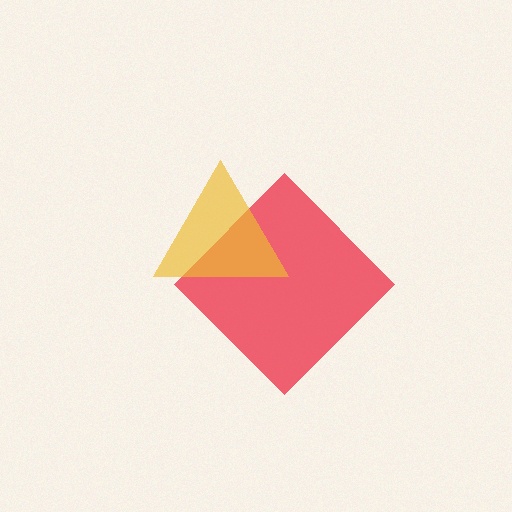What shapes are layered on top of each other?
The layered shapes are: a red diamond, a yellow triangle.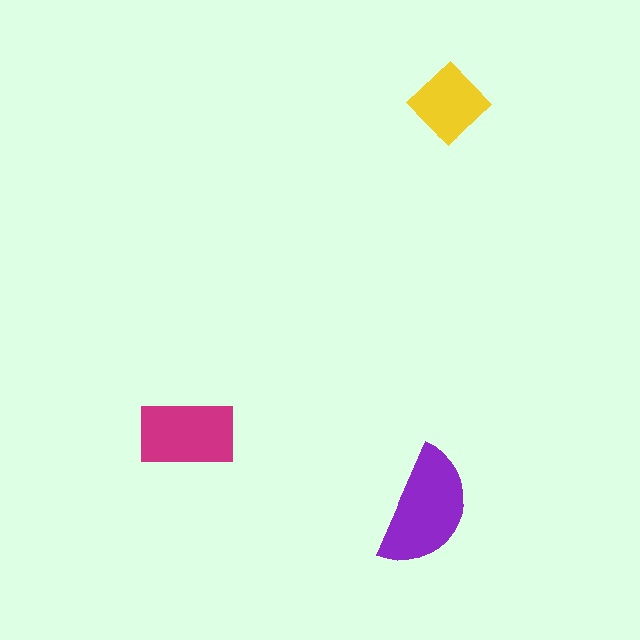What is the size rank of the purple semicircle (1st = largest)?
1st.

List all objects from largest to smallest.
The purple semicircle, the magenta rectangle, the yellow diamond.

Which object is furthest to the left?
The magenta rectangle is leftmost.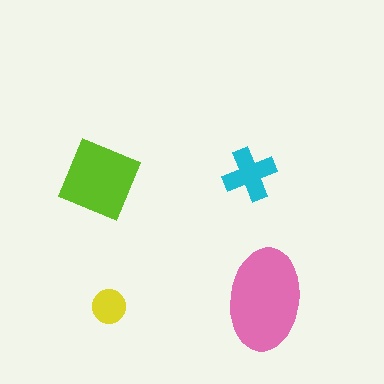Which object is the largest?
The pink ellipse.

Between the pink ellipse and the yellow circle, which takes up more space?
The pink ellipse.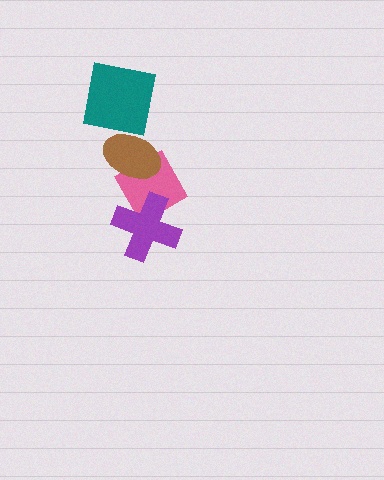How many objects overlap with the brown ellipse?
1 object overlaps with the brown ellipse.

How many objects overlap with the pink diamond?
2 objects overlap with the pink diamond.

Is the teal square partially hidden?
No, no other shape covers it.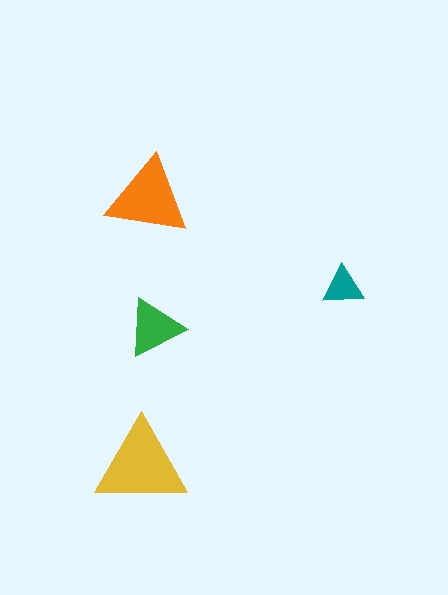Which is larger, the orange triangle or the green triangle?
The orange one.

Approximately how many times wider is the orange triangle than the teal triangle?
About 2 times wider.